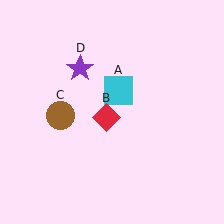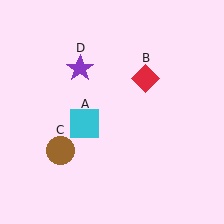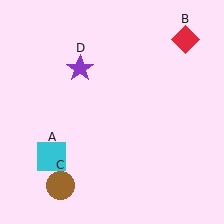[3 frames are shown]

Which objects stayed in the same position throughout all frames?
Purple star (object D) remained stationary.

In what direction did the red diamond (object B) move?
The red diamond (object B) moved up and to the right.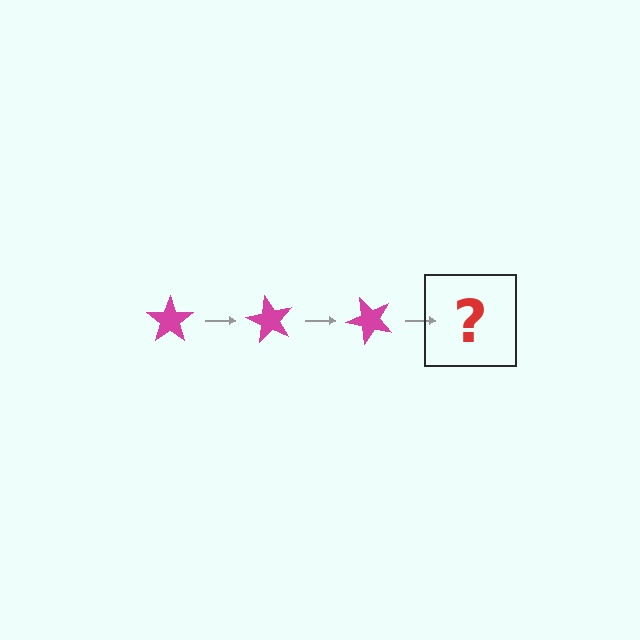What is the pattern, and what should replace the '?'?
The pattern is that the star rotates 60 degrees each step. The '?' should be a magenta star rotated 180 degrees.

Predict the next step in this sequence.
The next step is a magenta star rotated 180 degrees.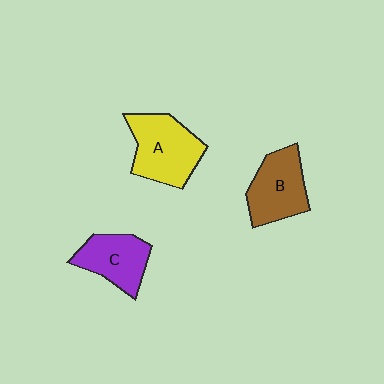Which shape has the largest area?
Shape A (yellow).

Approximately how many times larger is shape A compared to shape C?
Approximately 1.3 times.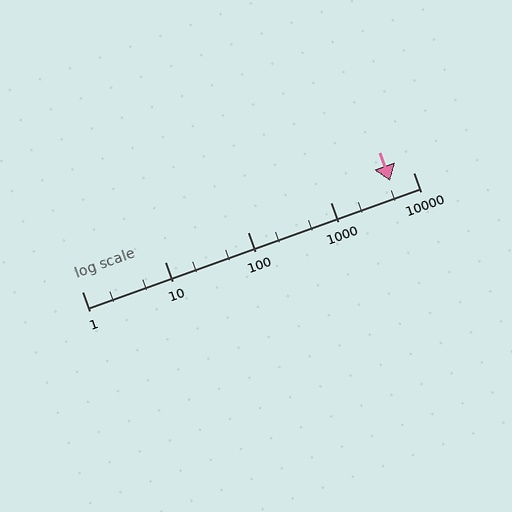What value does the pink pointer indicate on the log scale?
The pointer indicates approximately 5300.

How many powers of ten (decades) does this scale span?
The scale spans 4 decades, from 1 to 10000.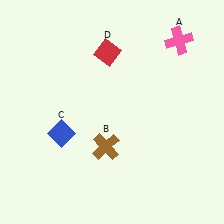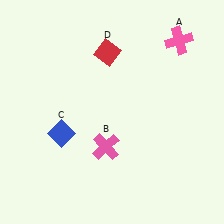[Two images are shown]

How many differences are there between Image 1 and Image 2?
There is 1 difference between the two images.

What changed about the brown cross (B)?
In Image 1, B is brown. In Image 2, it changed to pink.